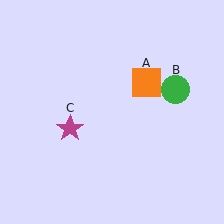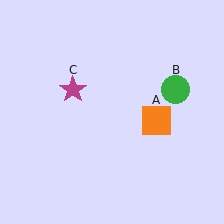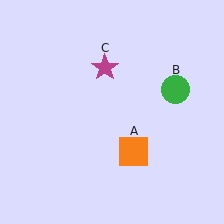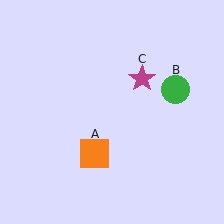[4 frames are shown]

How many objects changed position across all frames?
2 objects changed position: orange square (object A), magenta star (object C).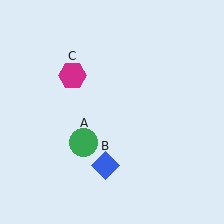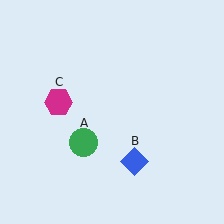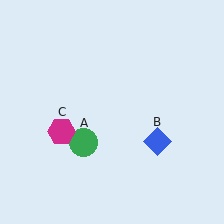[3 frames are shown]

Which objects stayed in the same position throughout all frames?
Green circle (object A) remained stationary.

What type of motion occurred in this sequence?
The blue diamond (object B), magenta hexagon (object C) rotated counterclockwise around the center of the scene.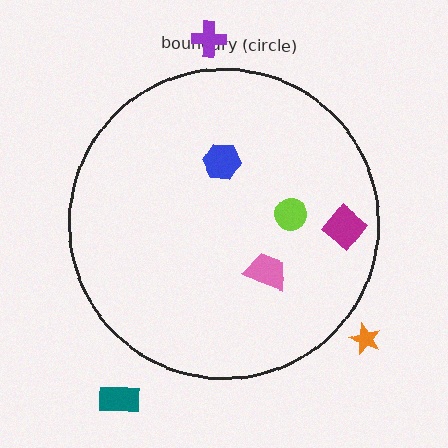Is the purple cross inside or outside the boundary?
Outside.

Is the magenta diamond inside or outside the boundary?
Inside.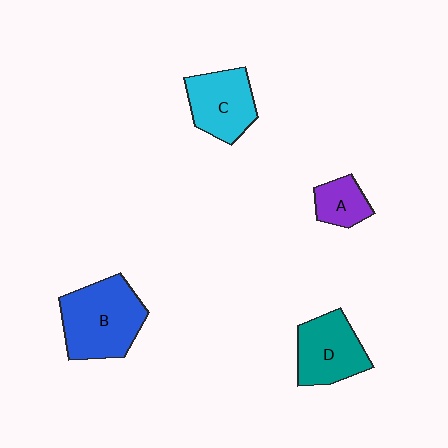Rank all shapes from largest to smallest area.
From largest to smallest: B (blue), D (teal), C (cyan), A (purple).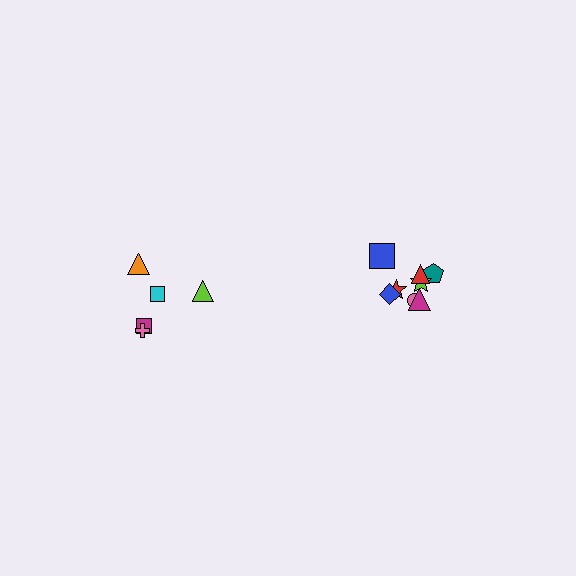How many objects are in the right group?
There are 8 objects.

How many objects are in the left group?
There are 5 objects.